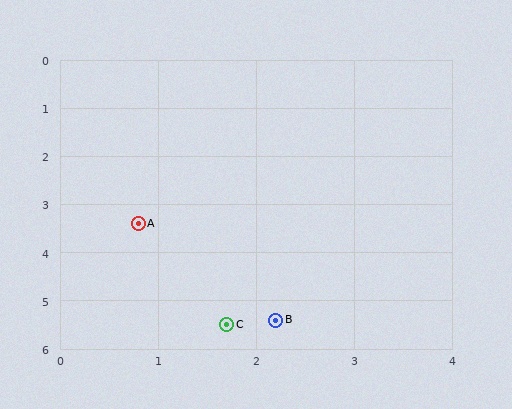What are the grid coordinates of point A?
Point A is at approximately (0.8, 3.4).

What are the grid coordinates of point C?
Point C is at approximately (1.7, 5.5).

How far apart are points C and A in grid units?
Points C and A are about 2.3 grid units apart.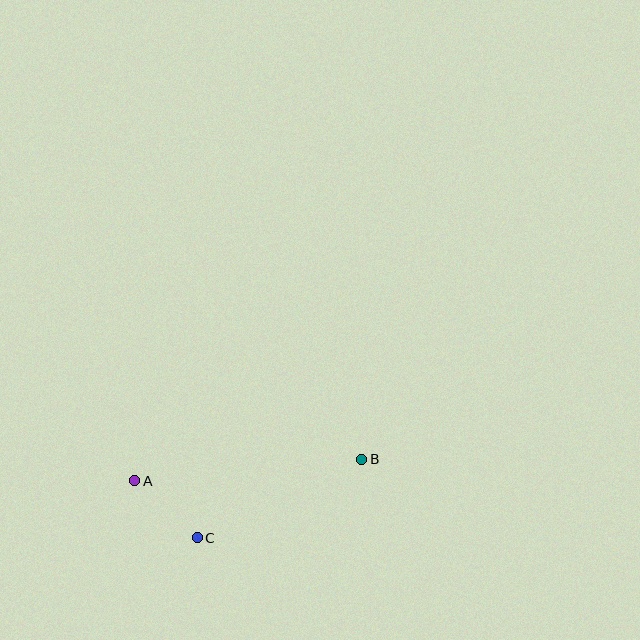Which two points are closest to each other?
Points A and C are closest to each other.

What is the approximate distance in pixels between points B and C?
The distance between B and C is approximately 182 pixels.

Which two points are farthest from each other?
Points A and B are farthest from each other.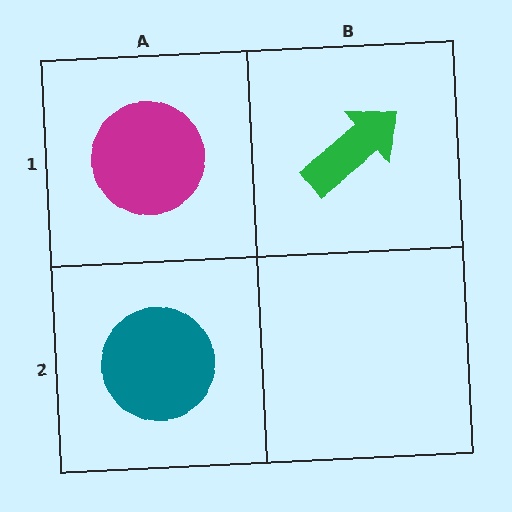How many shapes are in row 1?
2 shapes.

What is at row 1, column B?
A green arrow.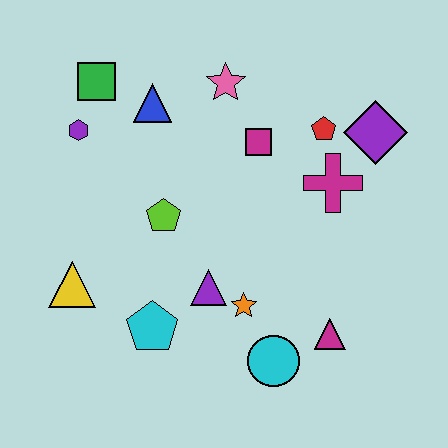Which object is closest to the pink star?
The magenta square is closest to the pink star.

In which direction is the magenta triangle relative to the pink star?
The magenta triangle is below the pink star.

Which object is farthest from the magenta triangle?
The green square is farthest from the magenta triangle.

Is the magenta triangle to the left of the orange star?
No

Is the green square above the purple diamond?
Yes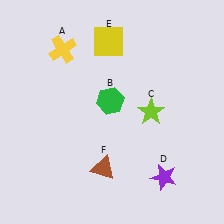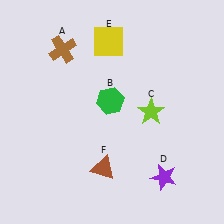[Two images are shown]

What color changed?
The cross (A) changed from yellow in Image 1 to brown in Image 2.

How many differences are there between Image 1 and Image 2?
There is 1 difference between the two images.